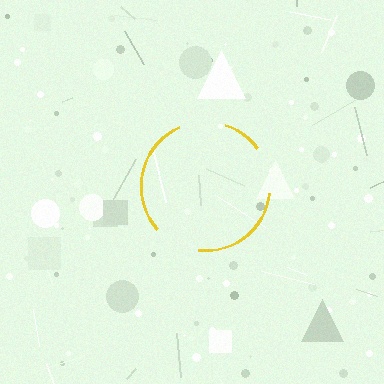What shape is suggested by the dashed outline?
The dashed outline suggests a circle.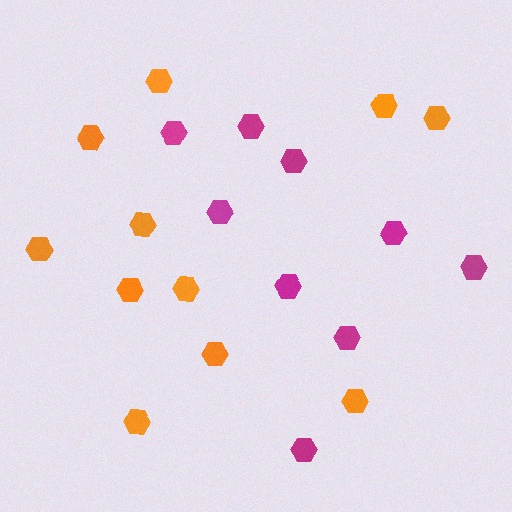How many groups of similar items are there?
There are 2 groups: one group of magenta hexagons (9) and one group of orange hexagons (11).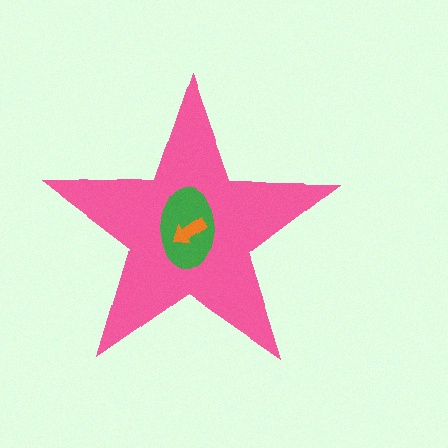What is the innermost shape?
The orange arrow.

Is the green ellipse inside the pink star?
Yes.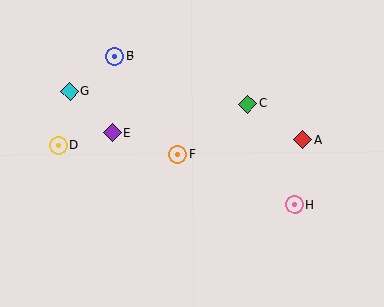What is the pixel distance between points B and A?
The distance between B and A is 206 pixels.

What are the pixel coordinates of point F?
Point F is at (178, 154).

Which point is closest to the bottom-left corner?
Point D is closest to the bottom-left corner.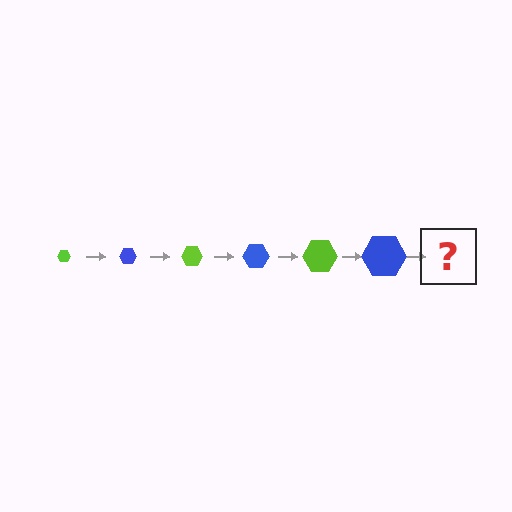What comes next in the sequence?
The next element should be a lime hexagon, larger than the previous one.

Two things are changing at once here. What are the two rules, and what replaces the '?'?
The two rules are that the hexagon grows larger each step and the color cycles through lime and blue. The '?' should be a lime hexagon, larger than the previous one.